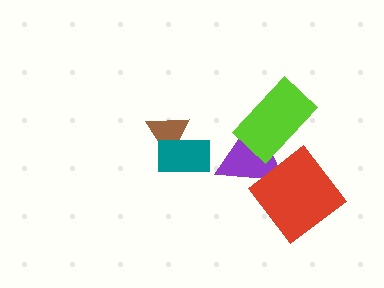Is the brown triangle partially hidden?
Yes, it is partially covered by another shape.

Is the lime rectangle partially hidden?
No, no other shape covers it.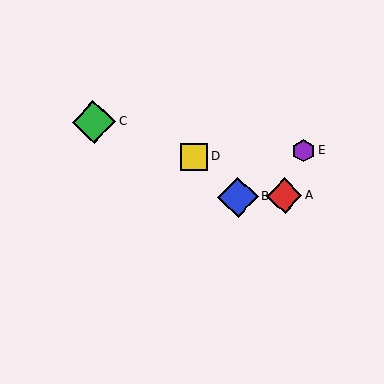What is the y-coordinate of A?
Object A is at y≈196.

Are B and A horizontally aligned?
Yes, both are at y≈197.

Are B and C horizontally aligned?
No, B is at y≈197 and C is at y≈122.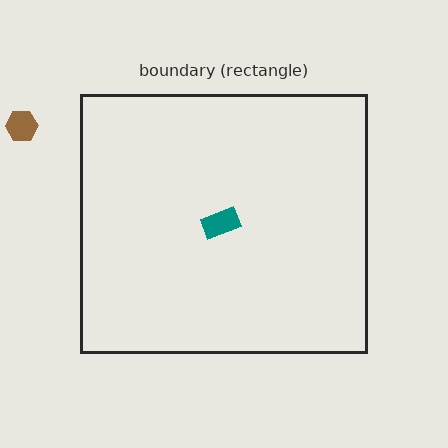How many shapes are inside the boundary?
1 inside, 1 outside.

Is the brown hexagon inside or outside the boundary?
Outside.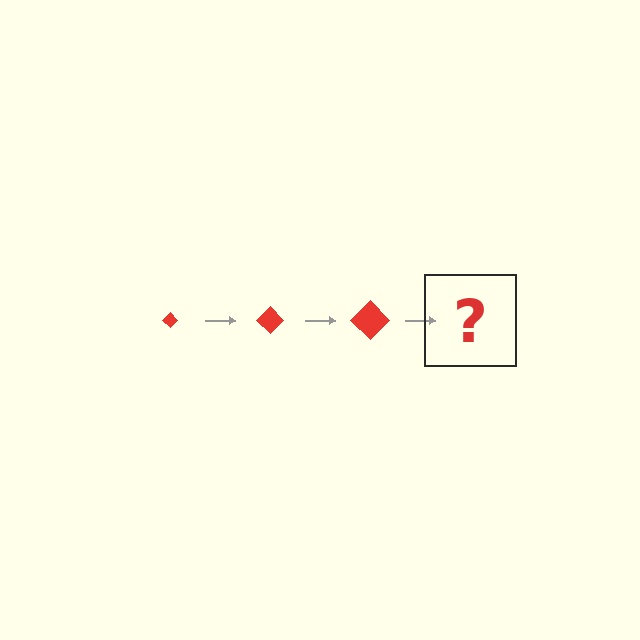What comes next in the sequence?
The next element should be a red diamond, larger than the previous one.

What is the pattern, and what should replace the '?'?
The pattern is that the diamond gets progressively larger each step. The '?' should be a red diamond, larger than the previous one.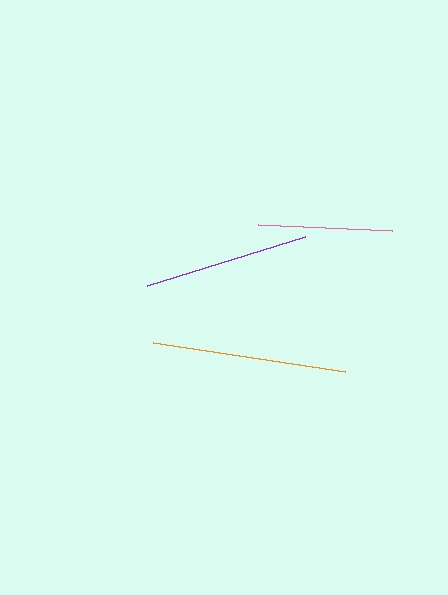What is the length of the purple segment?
The purple segment is approximately 166 pixels long.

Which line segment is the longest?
The orange line is the longest at approximately 194 pixels.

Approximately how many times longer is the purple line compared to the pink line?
The purple line is approximately 1.2 times the length of the pink line.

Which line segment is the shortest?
The pink line is the shortest at approximately 134 pixels.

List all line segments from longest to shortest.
From longest to shortest: orange, purple, pink.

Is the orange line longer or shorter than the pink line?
The orange line is longer than the pink line.